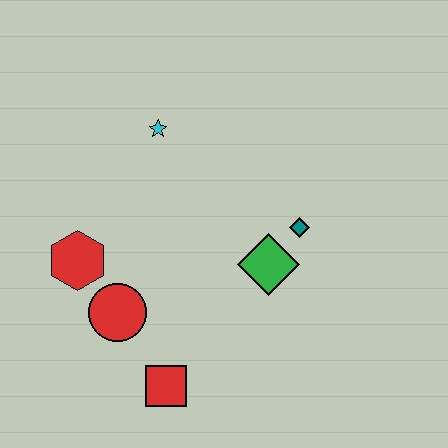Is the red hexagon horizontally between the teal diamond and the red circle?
No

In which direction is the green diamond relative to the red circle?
The green diamond is to the right of the red circle.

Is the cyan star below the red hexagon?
No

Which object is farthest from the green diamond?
The red hexagon is farthest from the green diamond.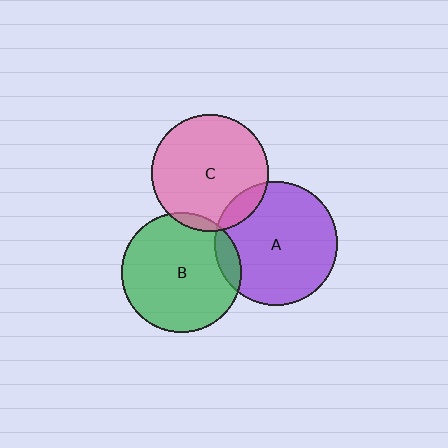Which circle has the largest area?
Circle A (purple).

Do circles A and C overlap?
Yes.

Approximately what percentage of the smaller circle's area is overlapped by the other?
Approximately 10%.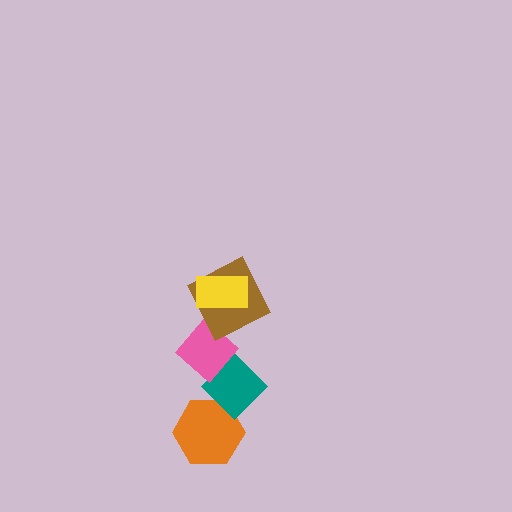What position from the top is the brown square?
The brown square is 2nd from the top.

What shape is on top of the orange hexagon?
The teal diamond is on top of the orange hexagon.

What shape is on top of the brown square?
The yellow rectangle is on top of the brown square.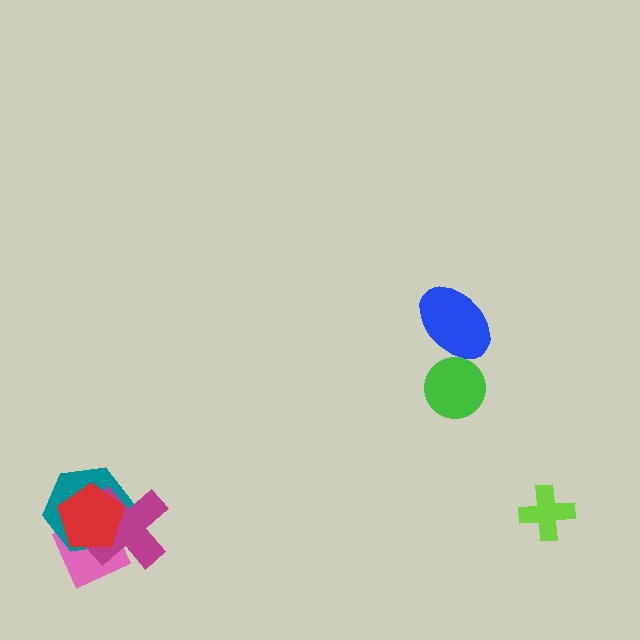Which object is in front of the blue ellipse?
The green circle is in front of the blue ellipse.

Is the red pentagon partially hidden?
No, no other shape covers it.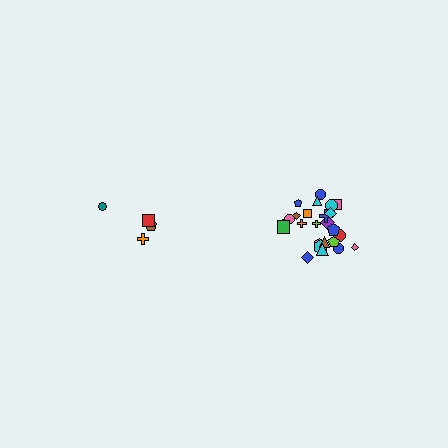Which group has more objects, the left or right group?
The right group.